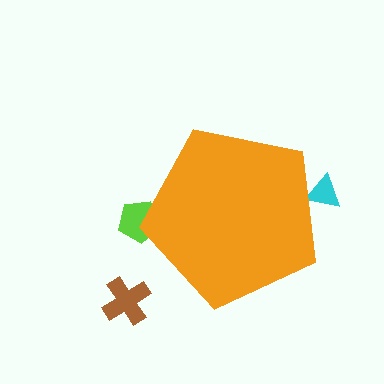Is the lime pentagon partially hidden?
Yes, the lime pentagon is partially hidden behind the orange pentagon.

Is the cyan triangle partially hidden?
Yes, the cyan triangle is partially hidden behind the orange pentagon.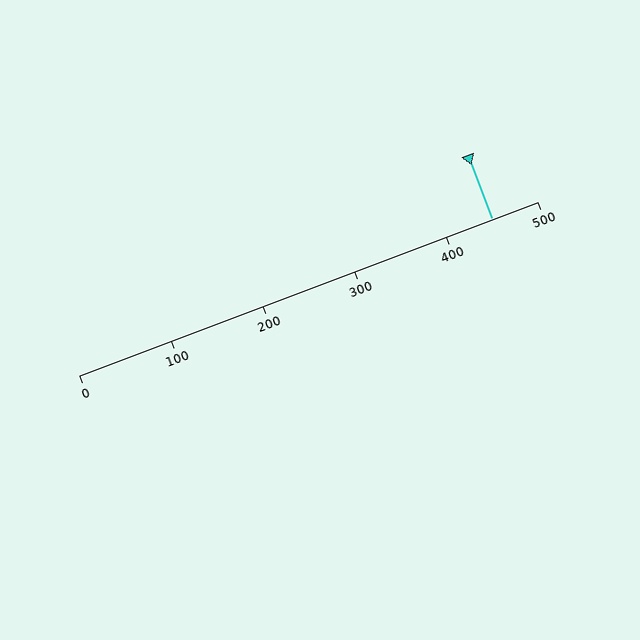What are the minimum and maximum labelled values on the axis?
The axis runs from 0 to 500.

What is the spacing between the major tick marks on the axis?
The major ticks are spaced 100 apart.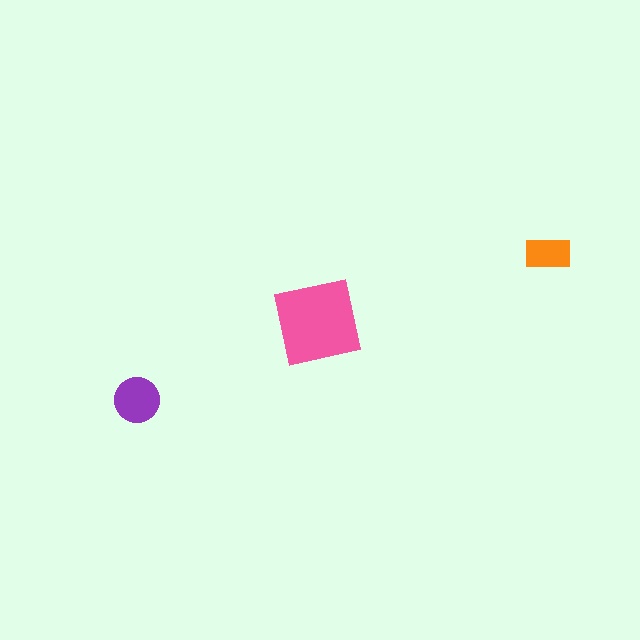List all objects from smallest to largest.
The orange rectangle, the purple circle, the pink square.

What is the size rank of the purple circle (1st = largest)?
2nd.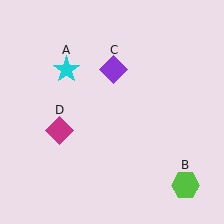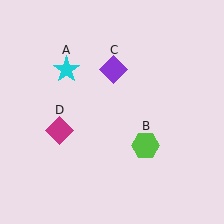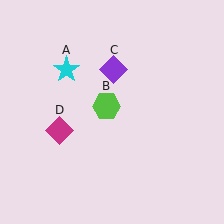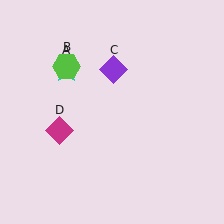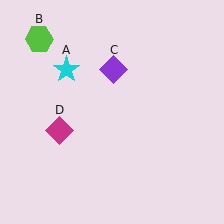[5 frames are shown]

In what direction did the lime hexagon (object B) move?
The lime hexagon (object B) moved up and to the left.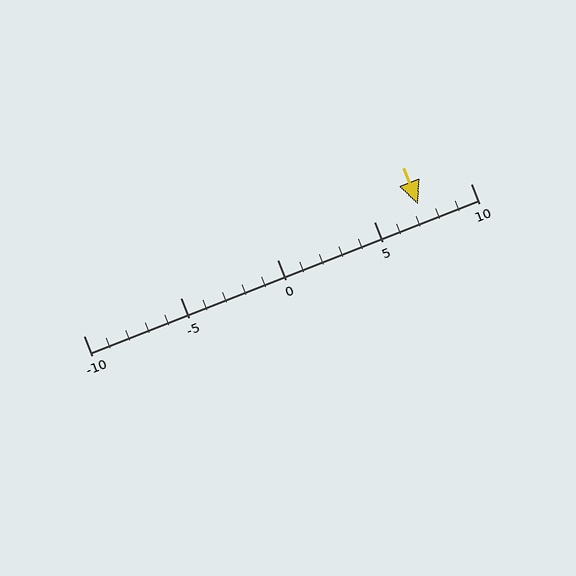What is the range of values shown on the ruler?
The ruler shows values from -10 to 10.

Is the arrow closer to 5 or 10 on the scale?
The arrow is closer to 5.